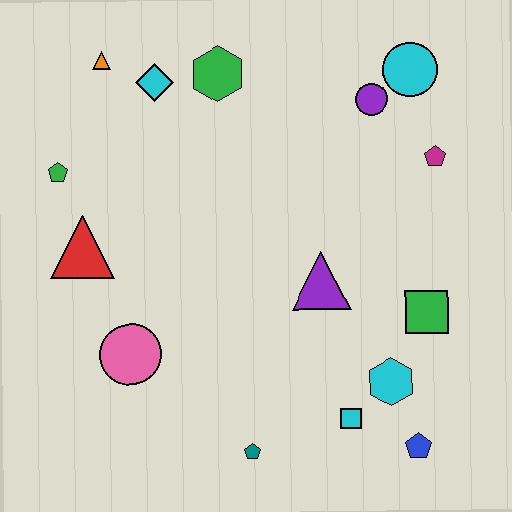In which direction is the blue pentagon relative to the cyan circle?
The blue pentagon is below the cyan circle.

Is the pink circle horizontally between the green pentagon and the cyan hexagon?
Yes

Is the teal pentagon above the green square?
No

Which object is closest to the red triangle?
The green pentagon is closest to the red triangle.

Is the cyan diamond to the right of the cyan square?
No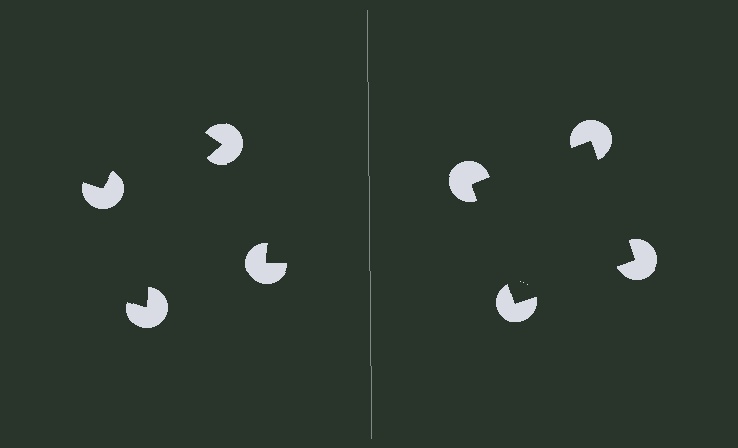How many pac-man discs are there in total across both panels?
8 — 4 on each side.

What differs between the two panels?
The pac-man discs are positioned identically on both sides; only the wedge orientations differ. On the right they align to a square; on the left they are misaligned.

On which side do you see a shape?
An illusory square appears on the right side. On the left side the wedge cuts are rotated, so no coherent shape forms.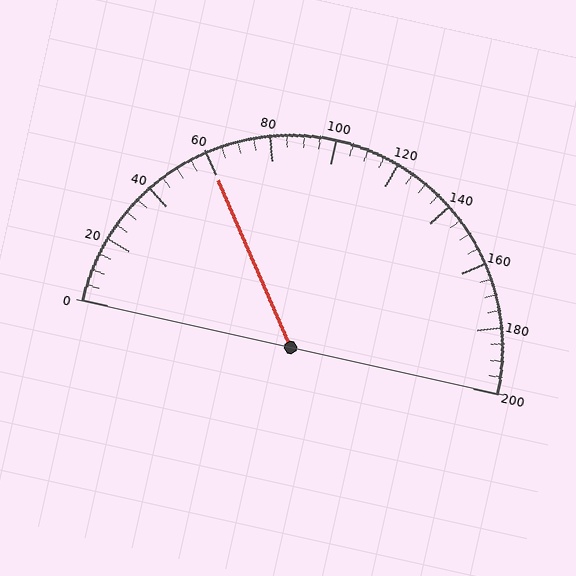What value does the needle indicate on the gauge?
The needle indicates approximately 60.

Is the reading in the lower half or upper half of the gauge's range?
The reading is in the lower half of the range (0 to 200).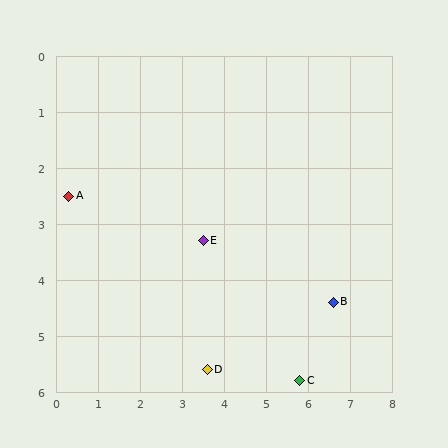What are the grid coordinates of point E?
Point E is at approximately (3.5, 3.3).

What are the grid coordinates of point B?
Point B is at approximately (6.6, 4.4).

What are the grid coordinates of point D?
Point D is at approximately (3.6, 5.6).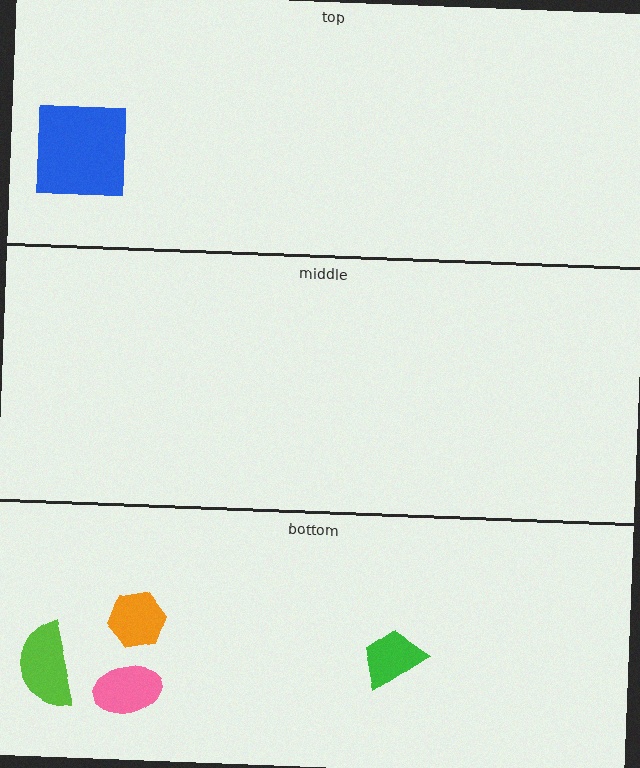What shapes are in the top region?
The blue square.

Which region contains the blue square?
The top region.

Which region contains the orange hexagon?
The bottom region.